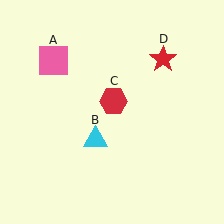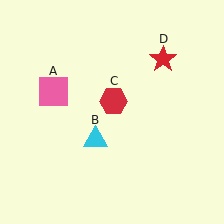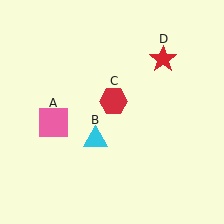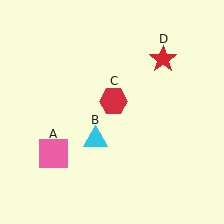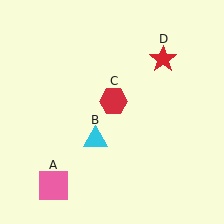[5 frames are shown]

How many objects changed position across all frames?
1 object changed position: pink square (object A).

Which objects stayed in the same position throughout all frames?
Cyan triangle (object B) and red hexagon (object C) and red star (object D) remained stationary.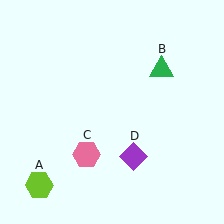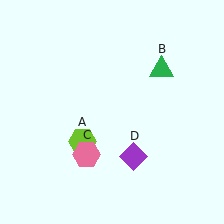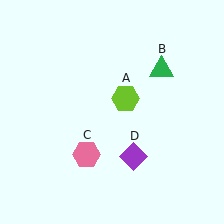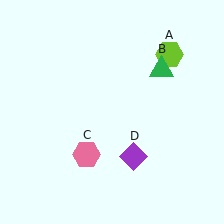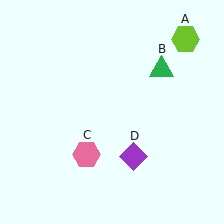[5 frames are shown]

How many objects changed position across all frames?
1 object changed position: lime hexagon (object A).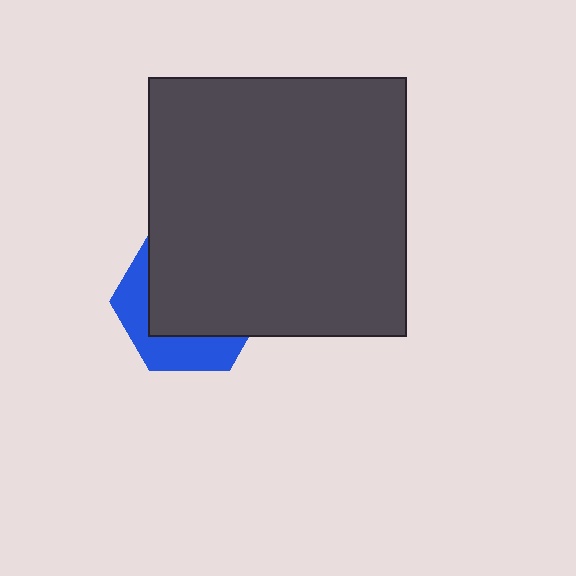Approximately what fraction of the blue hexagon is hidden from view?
Roughly 66% of the blue hexagon is hidden behind the dark gray square.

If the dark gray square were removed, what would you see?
You would see the complete blue hexagon.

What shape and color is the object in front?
The object in front is a dark gray square.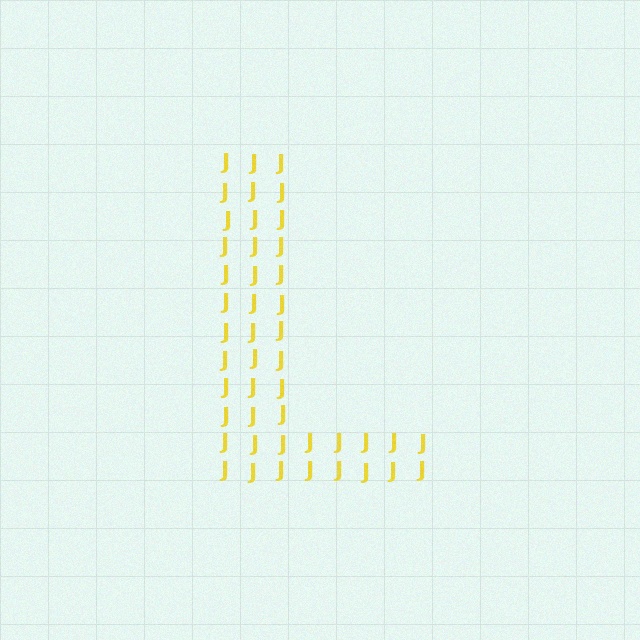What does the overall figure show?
The overall figure shows the letter L.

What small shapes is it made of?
It is made of small letter J's.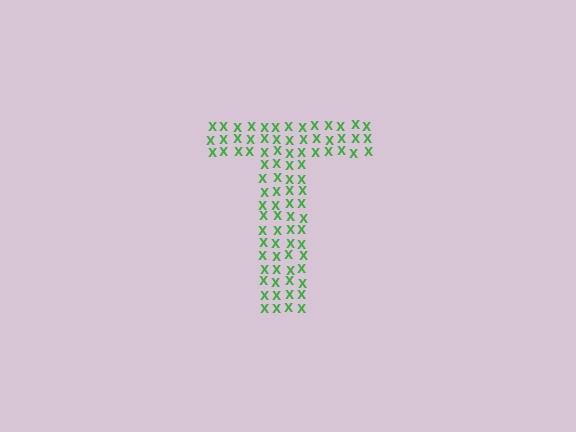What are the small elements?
The small elements are letter X's.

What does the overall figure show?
The overall figure shows the letter T.